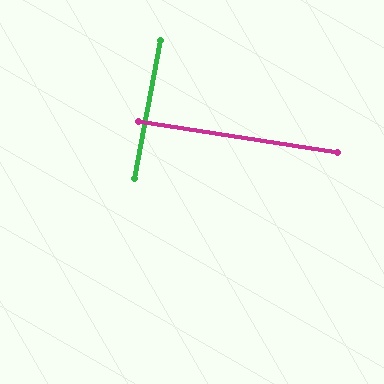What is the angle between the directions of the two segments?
Approximately 88 degrees.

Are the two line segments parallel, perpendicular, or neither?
Perpendicular — they meet at approximately 88°.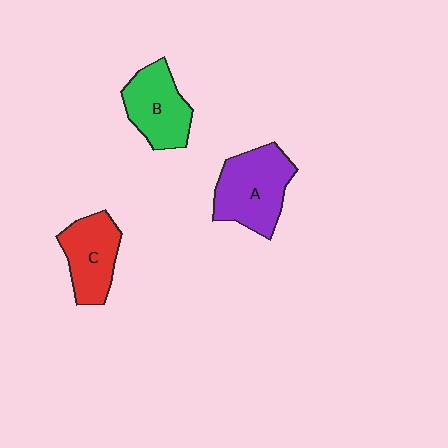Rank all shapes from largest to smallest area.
From largest to smallest: A (purple), B (green), C (red).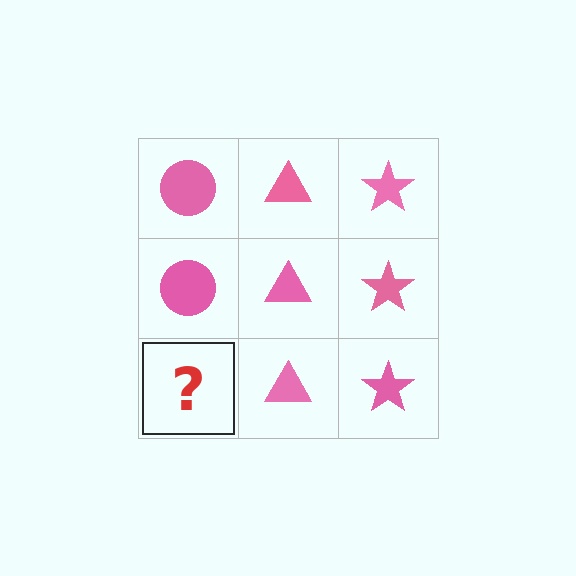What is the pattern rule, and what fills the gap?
The rule is that each column has a consistent shape. The gap should be filled with a pink circle.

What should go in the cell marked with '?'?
The missing cell should contain a pink circle.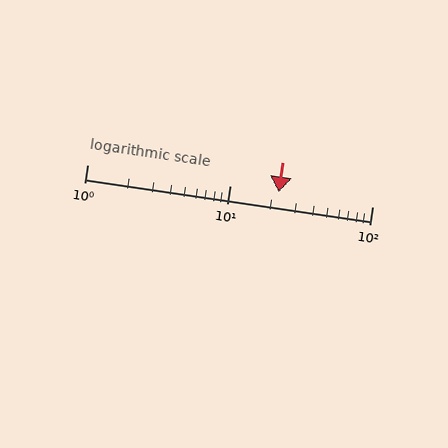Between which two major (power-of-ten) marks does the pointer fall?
The pointer is between 10 and 100.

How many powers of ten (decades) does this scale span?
The scale spans 2 decades, from 1 to 100.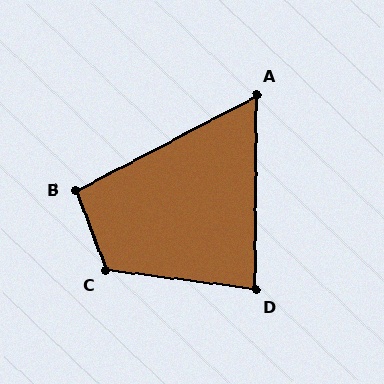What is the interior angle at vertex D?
Approximately 83 degrees (acute).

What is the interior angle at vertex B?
Approximately 97 degrees (obtuse).